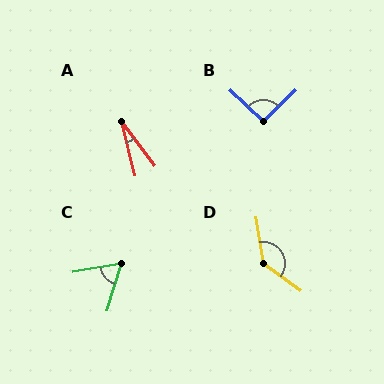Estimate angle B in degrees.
Approximately 92 degrees.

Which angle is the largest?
D, at approximately 136 degrees.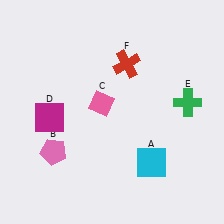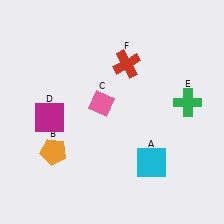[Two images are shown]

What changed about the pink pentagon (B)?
In Image 1, B is pink. In Image 2, it changed to orange.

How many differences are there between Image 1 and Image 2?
There is 1 difference between the two images.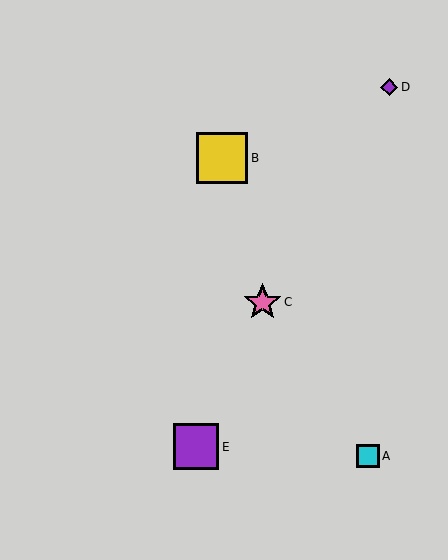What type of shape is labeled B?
Shape B is a yellow square.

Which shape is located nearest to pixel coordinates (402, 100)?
The purple diamond (labeled D) at (389, 87) is nearest to that location.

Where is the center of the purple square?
The center of the purple square is at (196, 447).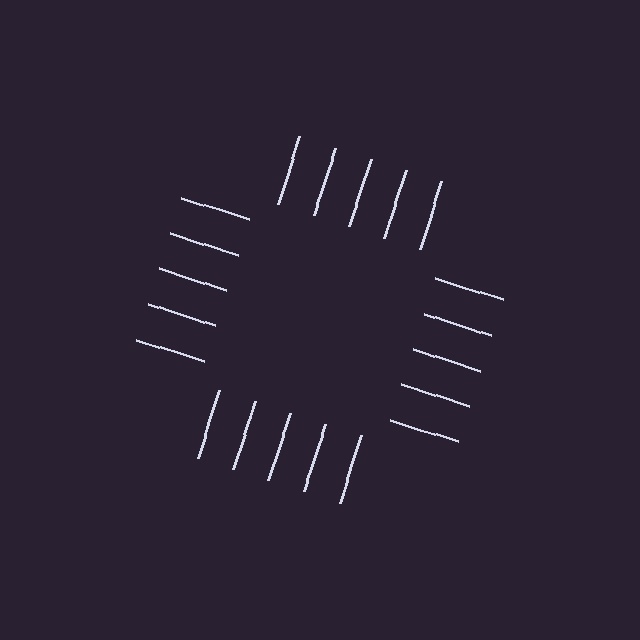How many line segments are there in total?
20 — 5 along each of the 4 edges.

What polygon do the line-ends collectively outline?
An illusory square — the line segments terminate on its edges but no continuous stroke is drawn.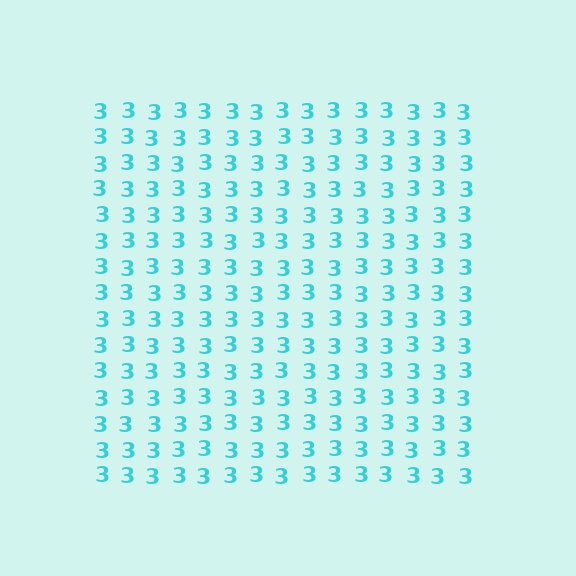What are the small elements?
The small elements are digit 3's.